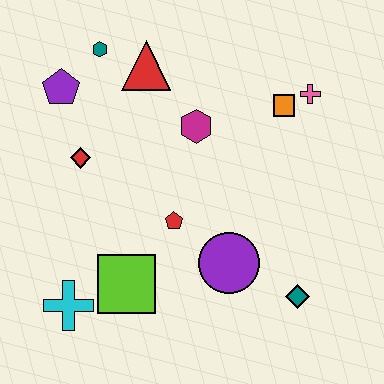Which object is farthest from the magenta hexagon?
The cyan cross is farthest from the magenta hexagon.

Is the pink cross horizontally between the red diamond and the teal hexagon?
No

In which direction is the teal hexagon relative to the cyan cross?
The teal hexagon is above the cyan cross.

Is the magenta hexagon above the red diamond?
Yes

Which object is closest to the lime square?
The cyan cross is closest to the lime square.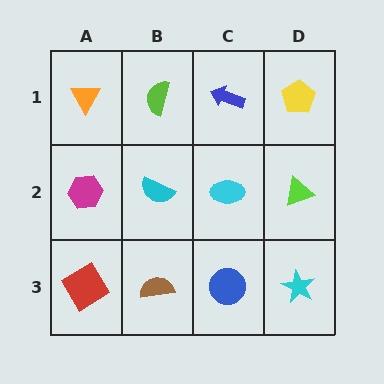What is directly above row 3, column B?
A cyan semicircle.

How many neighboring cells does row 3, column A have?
2.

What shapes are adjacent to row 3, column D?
A lime triangle (row 2, column D), a blue circle (row 3, column C).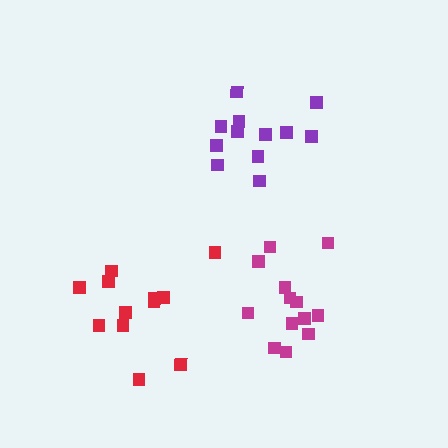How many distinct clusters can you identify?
There are 3 distinct clusters.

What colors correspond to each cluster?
The clusters are colored: purple, magenta, red.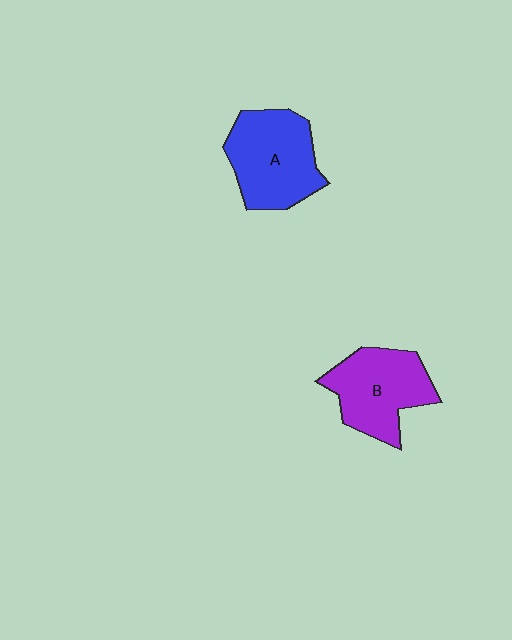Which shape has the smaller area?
Shape B (purple).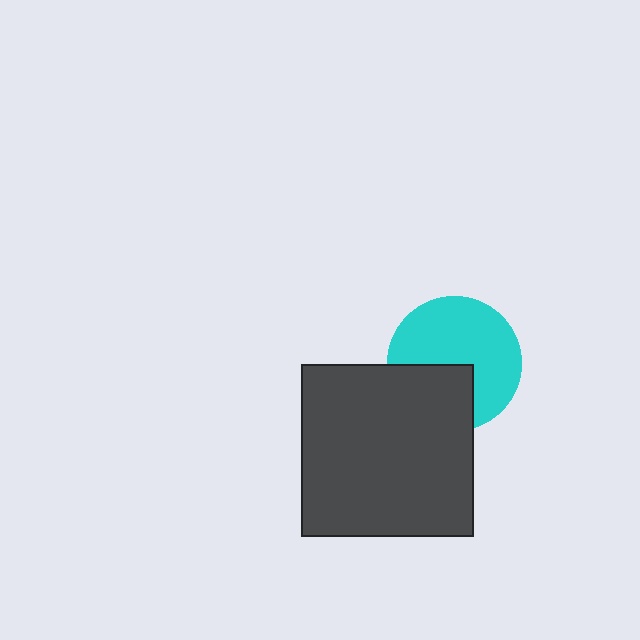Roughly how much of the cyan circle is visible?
Most of it is visible (roughly 66%).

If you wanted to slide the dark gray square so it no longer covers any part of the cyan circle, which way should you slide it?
Slide it down — that is the most direct way to separate the two shapes.